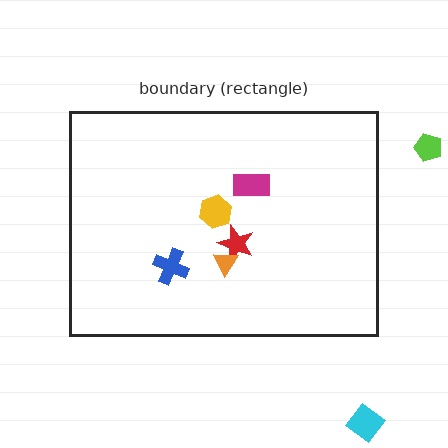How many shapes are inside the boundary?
5 inside, 2 outside.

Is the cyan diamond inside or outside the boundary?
Outside.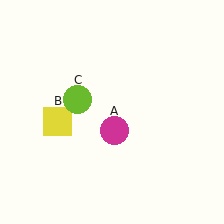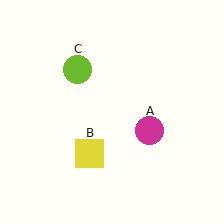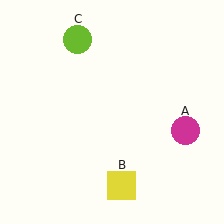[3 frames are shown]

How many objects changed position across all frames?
3 objects changed position: magenta circle (object A), yellow square (object B), lime circle (object C).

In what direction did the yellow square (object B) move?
The yellow square (object B) moved down and to the right.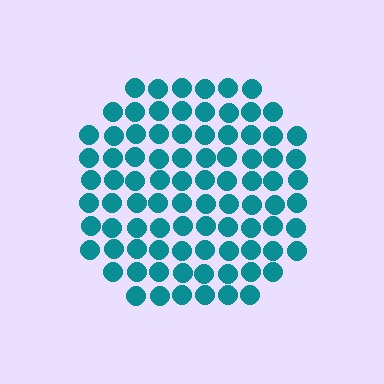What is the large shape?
The large shape is a circle.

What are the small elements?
The small elements are circles.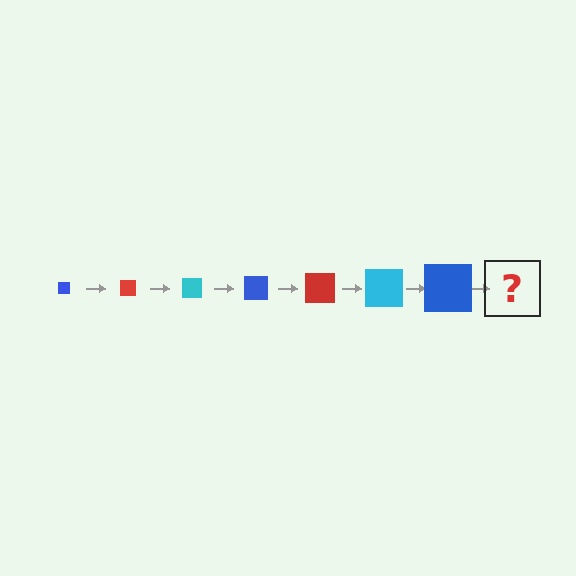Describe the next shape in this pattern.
It should be a red square, larger than the previous one.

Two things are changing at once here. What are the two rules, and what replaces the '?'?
The two rules are that the square grows larger each step and the color cycles through blue, red, and cyan. The '?' should be a red square, larger than the previous one.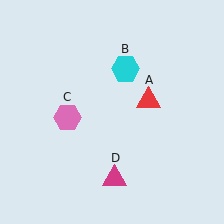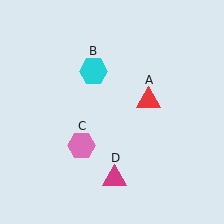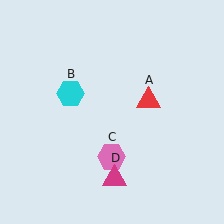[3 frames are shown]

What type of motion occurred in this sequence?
The cyan hexagon (object B), pink hexagon (object C) rotated counterclockwise around the center of the scene.